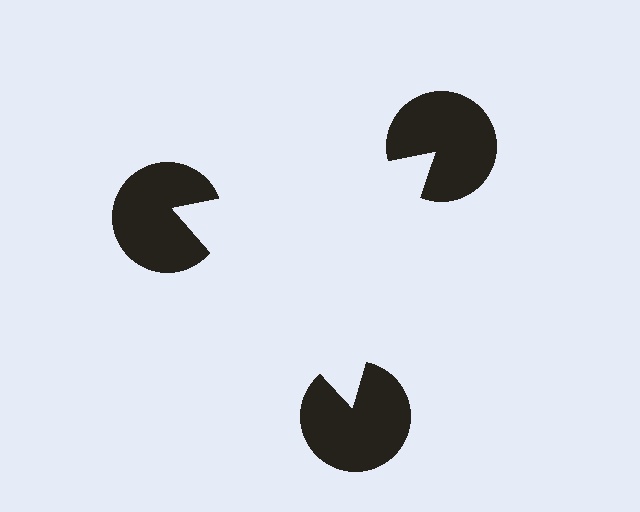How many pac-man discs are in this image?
There are 3 — one at each vertex of the illusory triangle.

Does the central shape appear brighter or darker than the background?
It typically appears slightly brighter than the background, even though no actual brightness change is drawn.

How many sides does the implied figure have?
3 sides.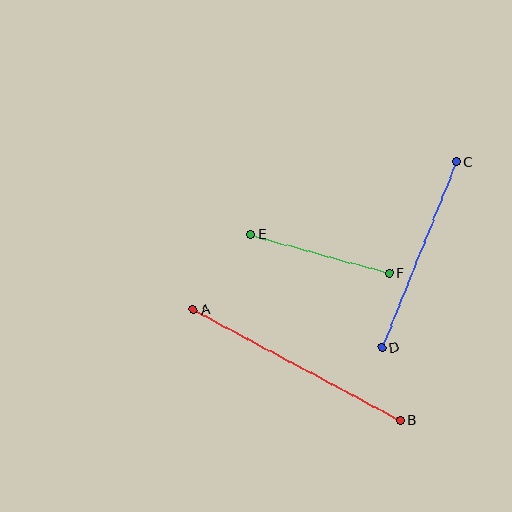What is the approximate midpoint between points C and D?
The midpoint is at approximately (419, 255) pixels.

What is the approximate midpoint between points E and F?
The midpoint is at approximately (320, 254) pixels.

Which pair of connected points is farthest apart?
Points A and B are farthest apart.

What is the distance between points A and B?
The distance is approximately 235 pixels.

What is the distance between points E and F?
The distance is approximately 144 pixels.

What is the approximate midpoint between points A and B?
The midpoint is at approximately (297, 365) pixels.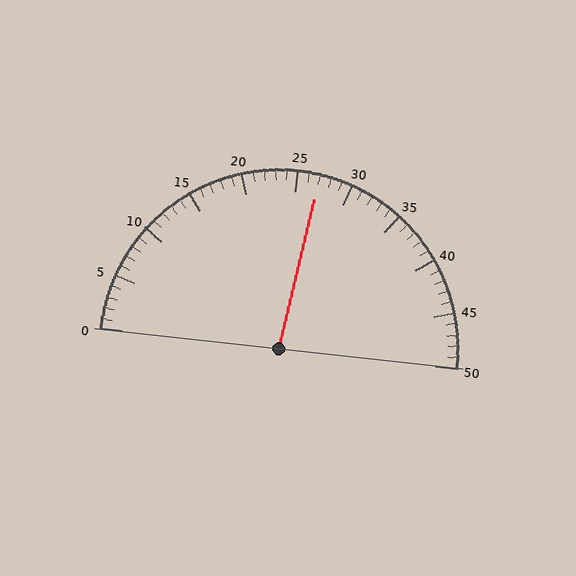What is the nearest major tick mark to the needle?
The nearest major tick mark is 25.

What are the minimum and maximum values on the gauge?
The gauge ranges from 0 to 50.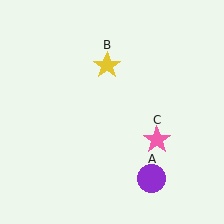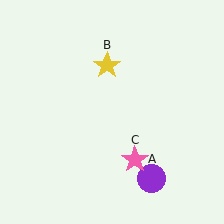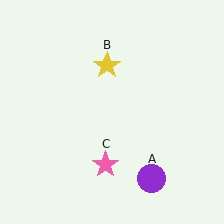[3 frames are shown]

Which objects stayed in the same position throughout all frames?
Purple circle (object A) and yellow star (object B) remained stationary.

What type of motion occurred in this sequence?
The pink star (object C) rotated clockwise around the center of the scene.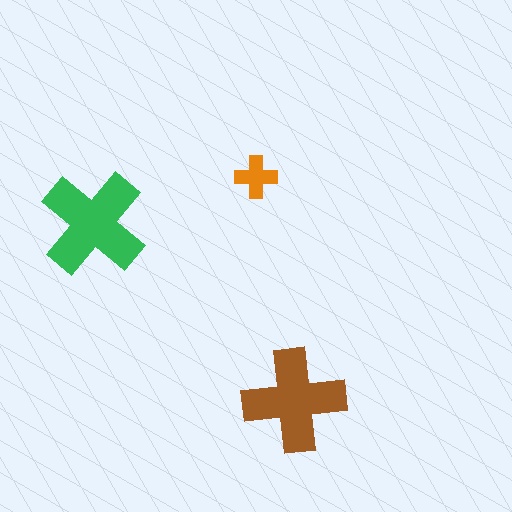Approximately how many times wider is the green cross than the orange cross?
About 2.5 times wider.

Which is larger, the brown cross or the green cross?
The green one.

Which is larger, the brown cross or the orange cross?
The brown one.